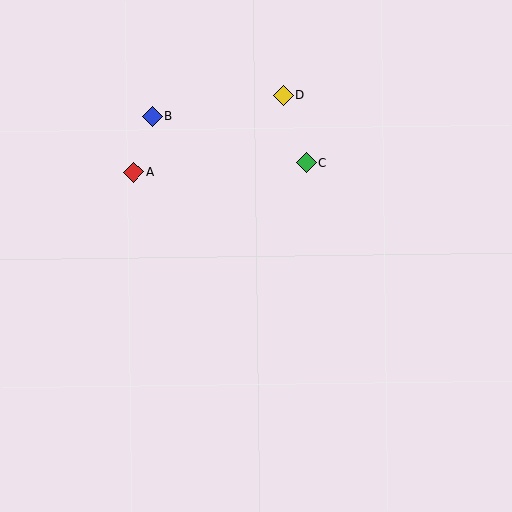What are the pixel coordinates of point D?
Point D is at (283, 95).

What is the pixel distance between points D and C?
The distance between D and C is 71 pixels.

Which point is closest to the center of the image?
Point C at (306, 163) is closest to the center.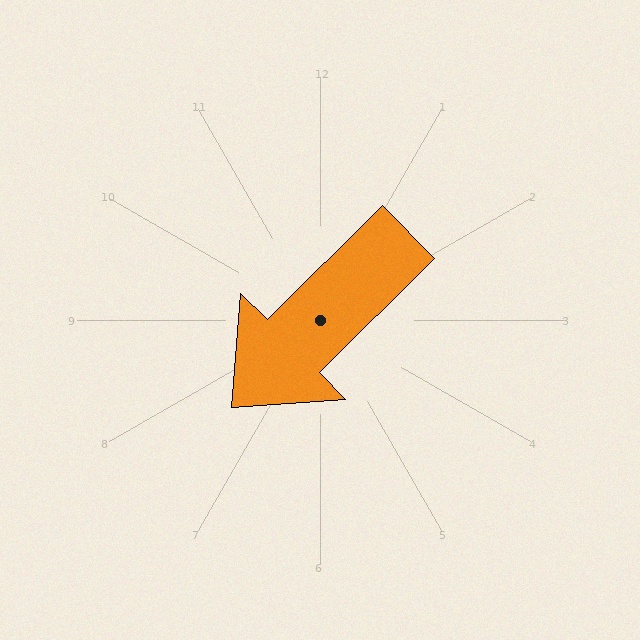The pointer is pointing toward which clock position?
Roughly 8 o'clock.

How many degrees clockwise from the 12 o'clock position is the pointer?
Approximately 225 degrees.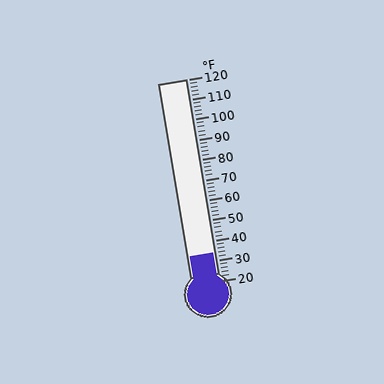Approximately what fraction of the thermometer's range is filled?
The thermometer is filled to approximately 15% of its range.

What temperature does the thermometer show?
The thermometer shows approximately 34°F.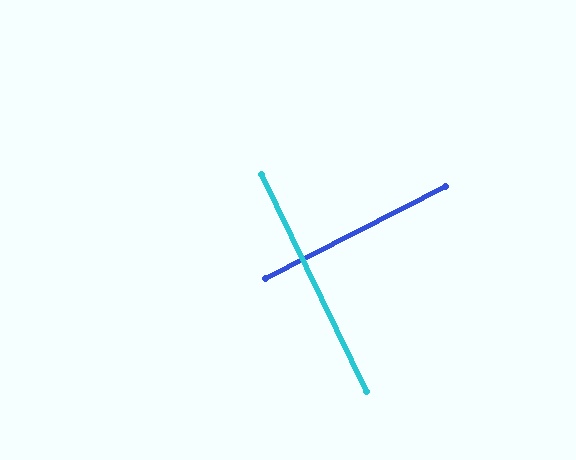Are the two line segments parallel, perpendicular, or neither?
Perpendicular — they meet at approximately 89°.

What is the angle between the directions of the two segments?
Approximately 89 degrees.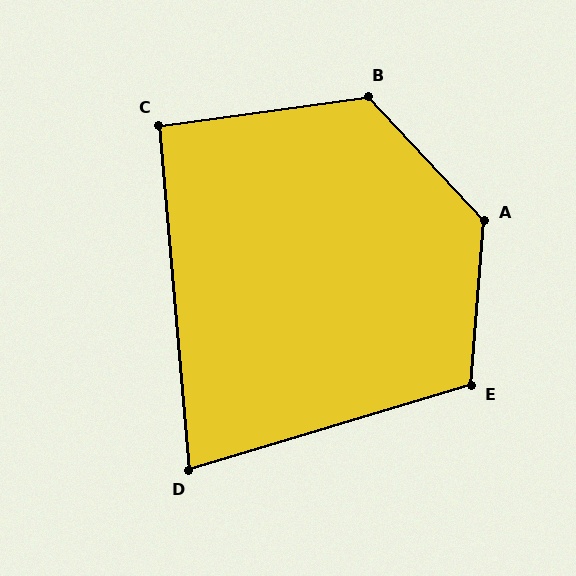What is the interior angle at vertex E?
Approximately 111 degrees (obtuse).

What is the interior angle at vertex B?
Approximately 125 degrees (obtuse).